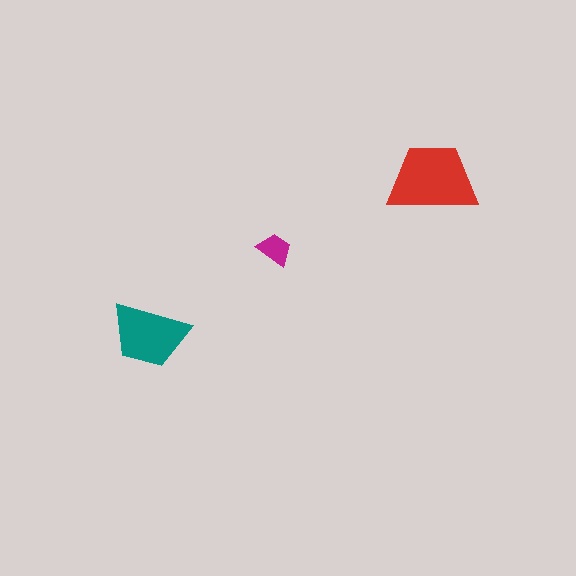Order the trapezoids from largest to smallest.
the red one, the teal one, the magenta one.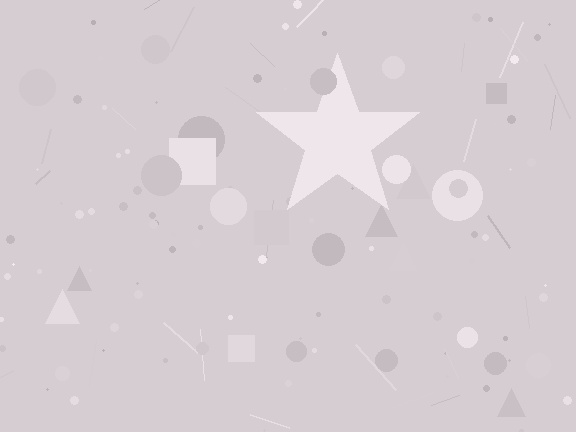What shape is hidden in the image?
A star is hidden in the image.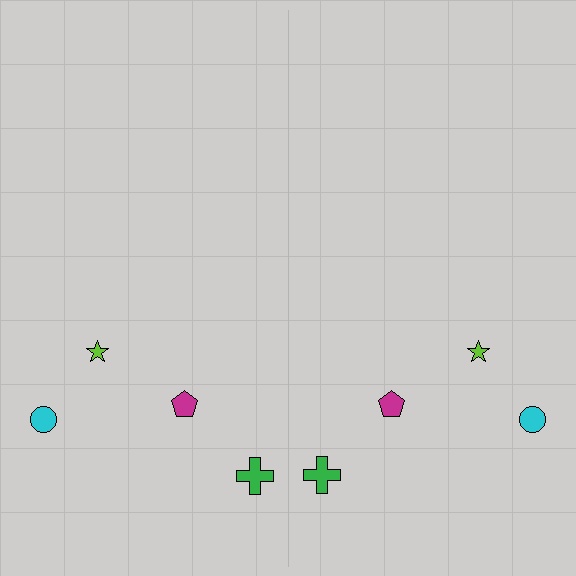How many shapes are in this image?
There are 8 shapes in this image.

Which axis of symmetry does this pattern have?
The pattern has a vertical axis of symmetry running through the center of the image.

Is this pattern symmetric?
Yes, this pattern has bilateral (reflection) symmetry.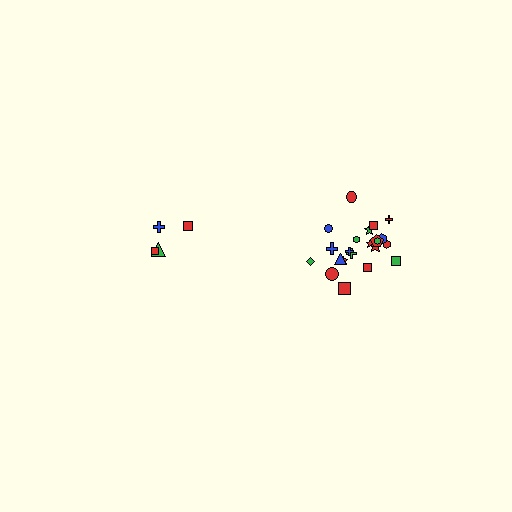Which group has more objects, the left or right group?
The right group.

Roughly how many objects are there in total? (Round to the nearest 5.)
Roughly 25 objects in total.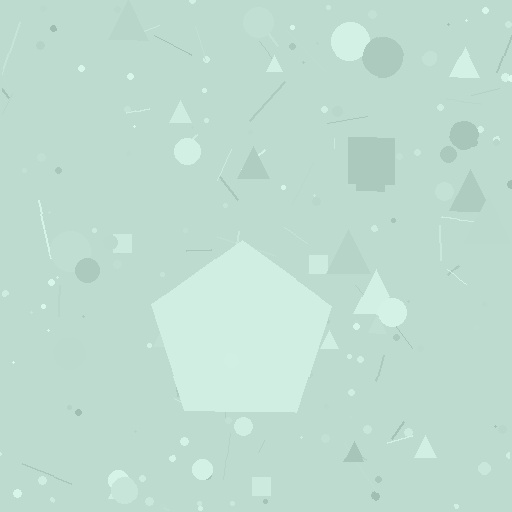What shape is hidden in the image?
A pentagon is hidden in the image.